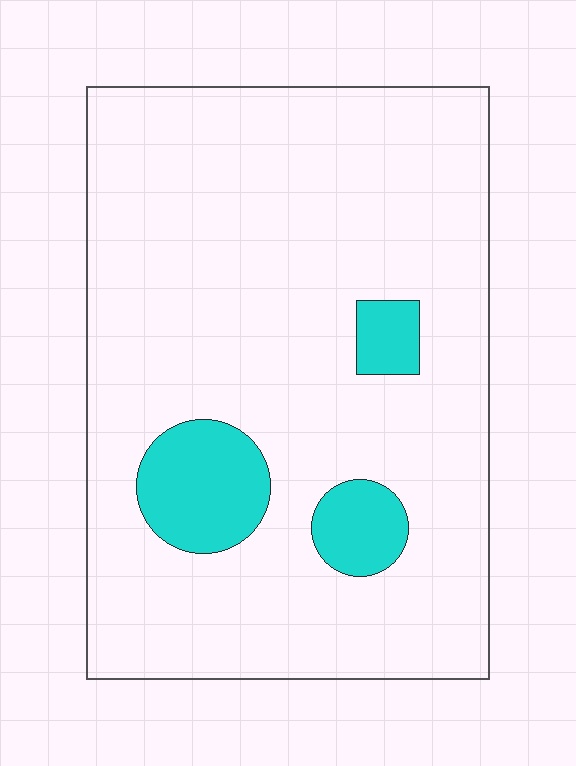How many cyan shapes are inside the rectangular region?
3.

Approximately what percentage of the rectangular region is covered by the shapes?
Approximately 10%.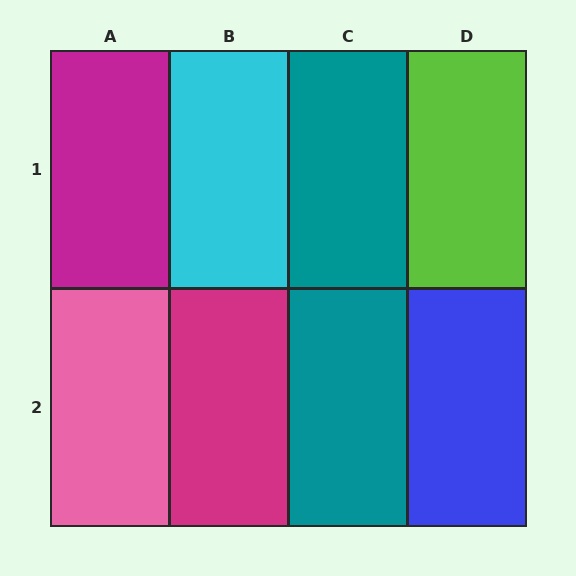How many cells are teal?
2 cells are teal.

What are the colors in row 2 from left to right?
Pink, magenta, teal, blue.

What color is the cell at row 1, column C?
Teal.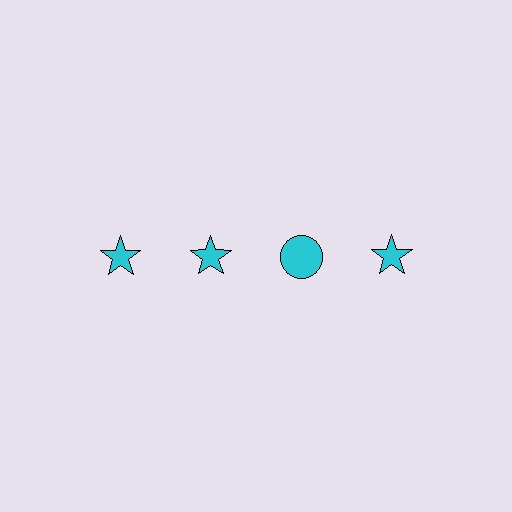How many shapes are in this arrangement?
There are 4 shapes arranged in a grid pattern.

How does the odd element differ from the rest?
It has a different shape: circle instead of star.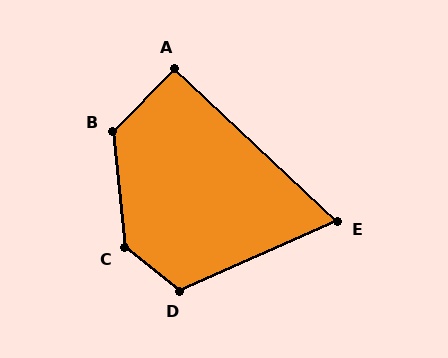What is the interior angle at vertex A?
Approximately 91 degrees (approximately right).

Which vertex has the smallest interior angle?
E, at approximately 67 degrees.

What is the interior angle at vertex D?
Approximately 118 degrees (obtuse).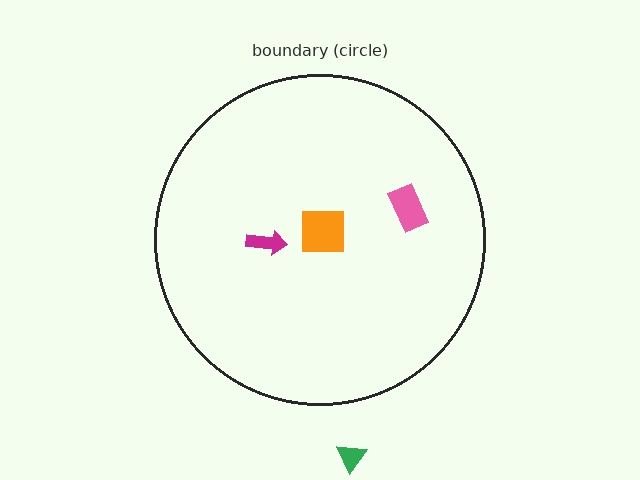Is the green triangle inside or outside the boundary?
Outside.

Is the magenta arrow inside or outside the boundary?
Inside.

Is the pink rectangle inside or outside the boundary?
Inside.